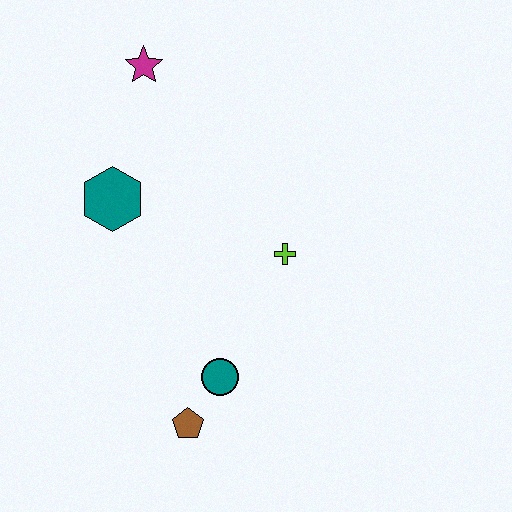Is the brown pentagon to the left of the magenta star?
No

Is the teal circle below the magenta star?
Yes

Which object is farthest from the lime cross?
The magenta star is farthest from the lime cross.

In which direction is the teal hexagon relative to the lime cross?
The teal hexagon is to the left of the lime cross.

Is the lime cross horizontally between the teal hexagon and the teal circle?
No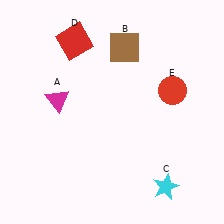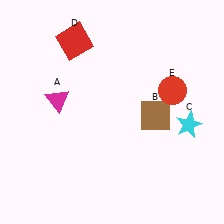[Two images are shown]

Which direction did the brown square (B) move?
The brown square (B) moved down.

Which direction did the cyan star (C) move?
The cyan star (C) moved up.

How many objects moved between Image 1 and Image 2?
2 objects moved between the two images.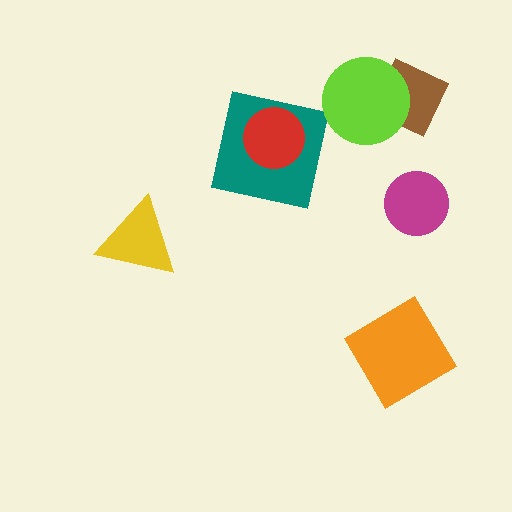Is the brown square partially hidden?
Yes, it is partially covered by another shape.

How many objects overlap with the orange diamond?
0 objects overlap with the orange diamond.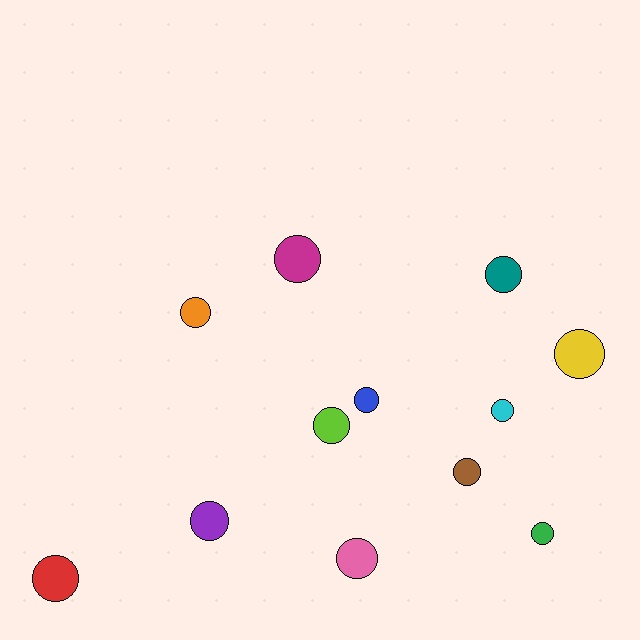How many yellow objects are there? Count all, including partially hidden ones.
There is 1 yellow object.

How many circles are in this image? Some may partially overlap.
There are 12 circles.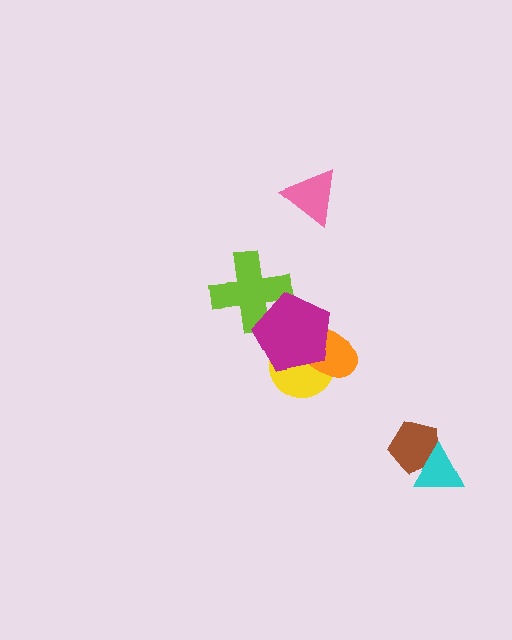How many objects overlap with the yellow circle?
2 objects overlap with the yellow circle.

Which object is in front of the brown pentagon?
The cyan triangle is in front of the brown pentagon.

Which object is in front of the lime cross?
The magenta pentagon is in front of the lime cross.